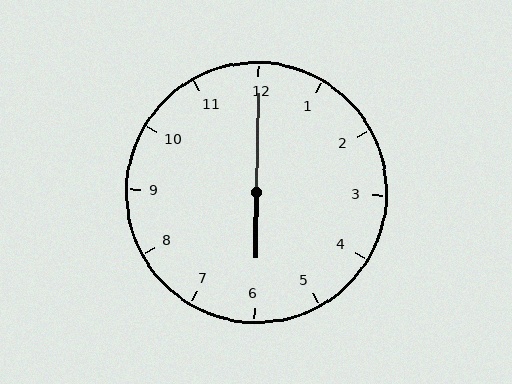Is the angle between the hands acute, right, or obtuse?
It is obtuse.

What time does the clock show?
6:00.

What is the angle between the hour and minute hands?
Approximately 180 degrees.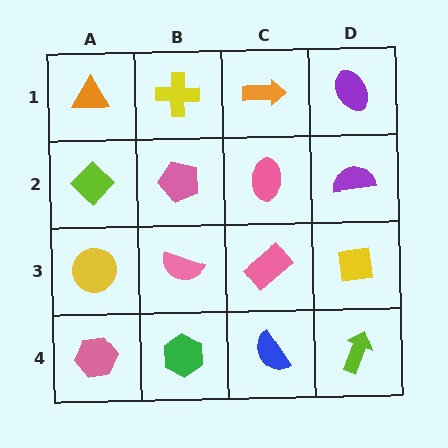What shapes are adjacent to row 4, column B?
A pink semicircle (row 3, column B), a pink hexagon (row 4, column A), a blue semicircle (row 4, column C).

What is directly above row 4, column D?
A yellow square.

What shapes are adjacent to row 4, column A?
A yellow circle (row 3, column A), a green hexagon (row 4, column B).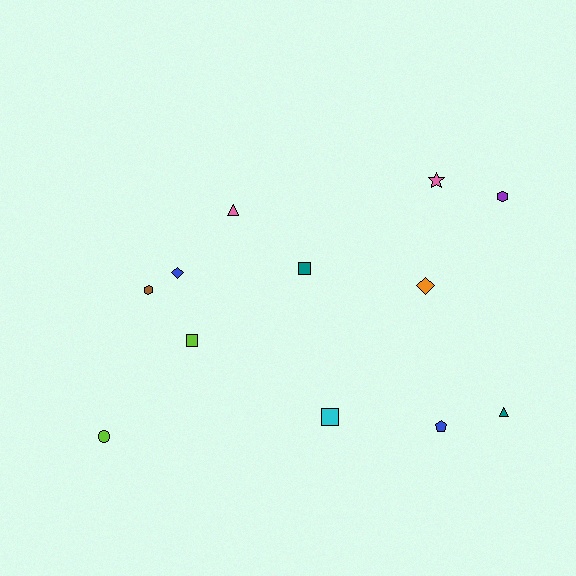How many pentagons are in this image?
There is 1 pentagon.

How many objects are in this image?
There are 12 objects.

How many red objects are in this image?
There are no red objects.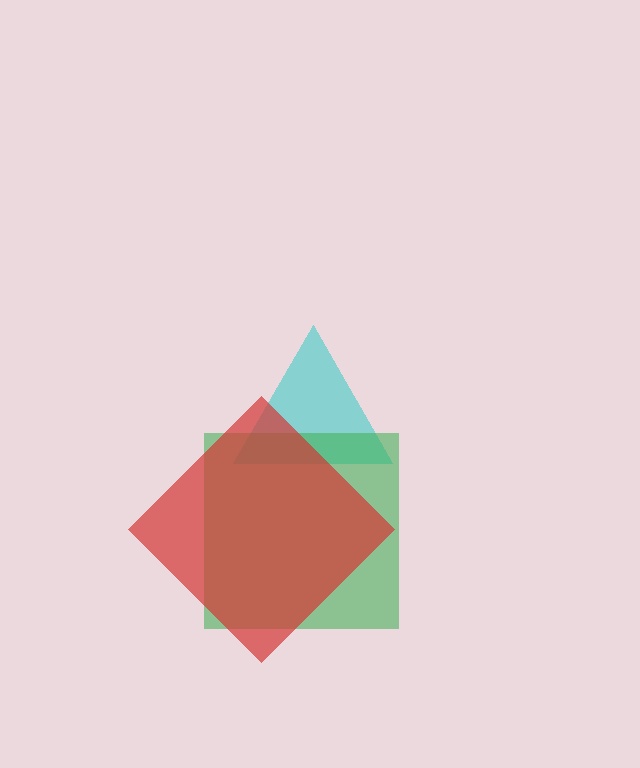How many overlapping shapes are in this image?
There are 3 overlapping shapes in the image.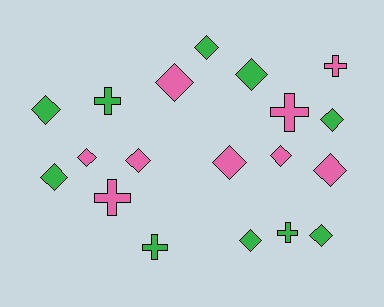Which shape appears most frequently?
Diamond, with 13 objects.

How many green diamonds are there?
There are 7 green diamonds.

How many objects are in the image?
There are 19 objects.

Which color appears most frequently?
Green, with 10 objects.